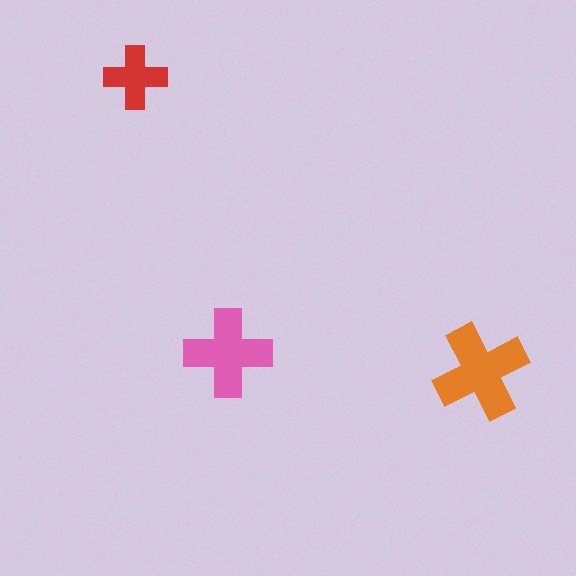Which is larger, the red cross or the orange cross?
The orange one.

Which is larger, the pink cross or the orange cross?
The orange one.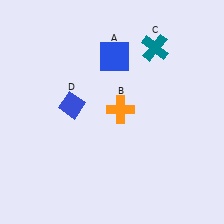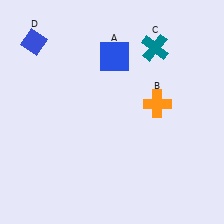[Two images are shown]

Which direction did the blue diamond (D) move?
The blue diamond (D) moved up.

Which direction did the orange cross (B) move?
The orange cross (B) moved right.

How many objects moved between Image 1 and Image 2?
2 objects moved between the two images.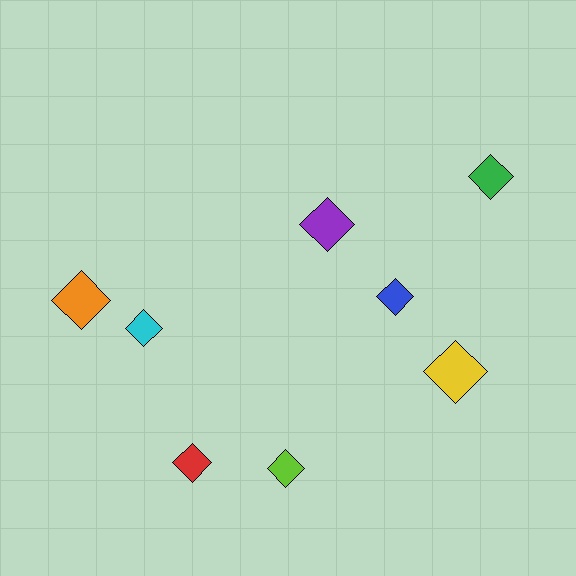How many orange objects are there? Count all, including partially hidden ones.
There is 1 orange object.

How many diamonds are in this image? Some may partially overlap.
There are 8 diamonds.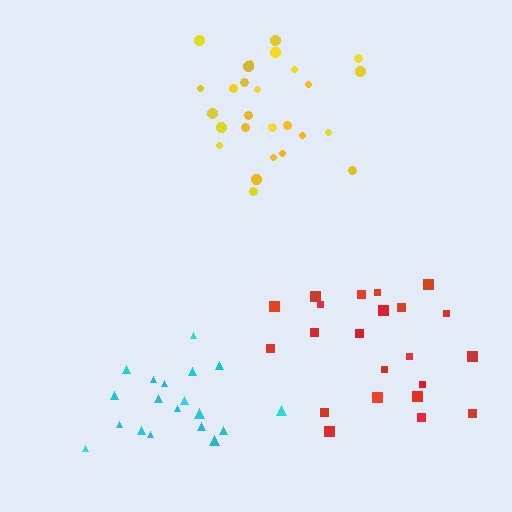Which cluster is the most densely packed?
Cyan.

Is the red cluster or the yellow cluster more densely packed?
Yellow.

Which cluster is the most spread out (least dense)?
Red.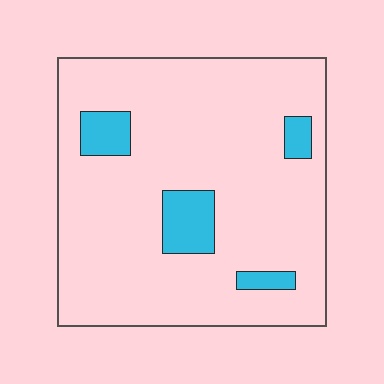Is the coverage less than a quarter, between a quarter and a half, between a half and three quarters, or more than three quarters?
Less than a quarter.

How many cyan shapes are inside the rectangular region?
4.